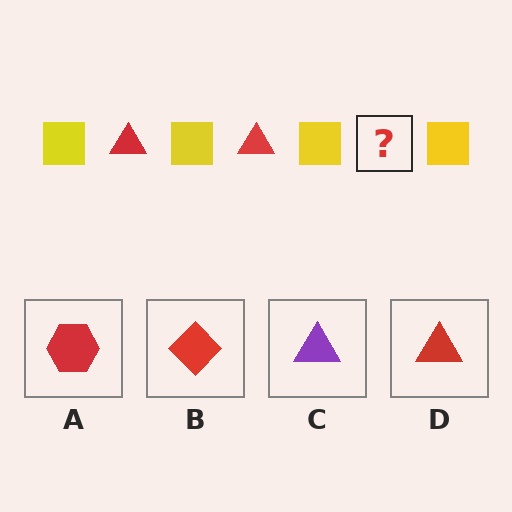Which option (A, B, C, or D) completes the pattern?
D.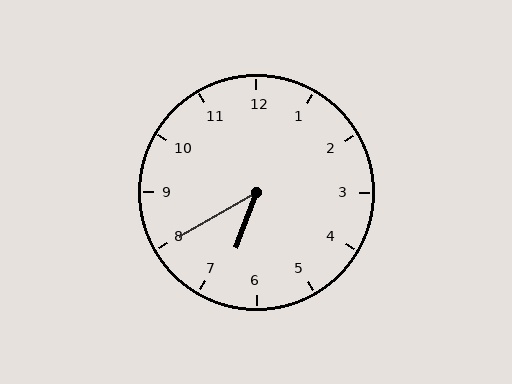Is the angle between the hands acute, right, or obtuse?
It is acute.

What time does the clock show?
6:40.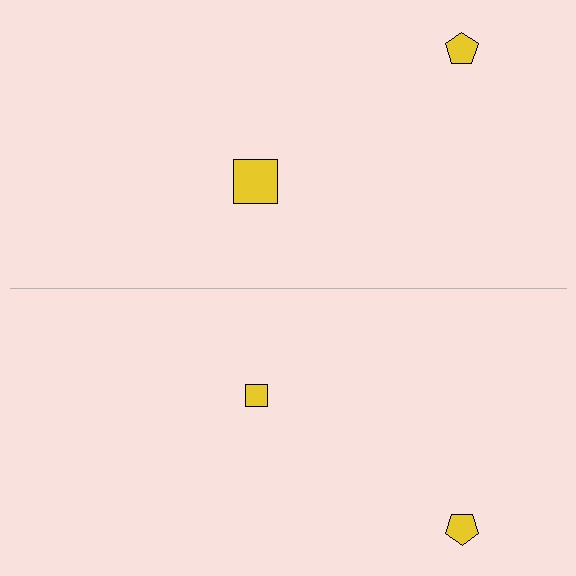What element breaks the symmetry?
The yellow square on the bottom side has a different size than its mirror counterpart.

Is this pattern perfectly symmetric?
No, the pattern is not perfectly symmetric. The yellow square on the bottom side has a different size than its mirror counterpart.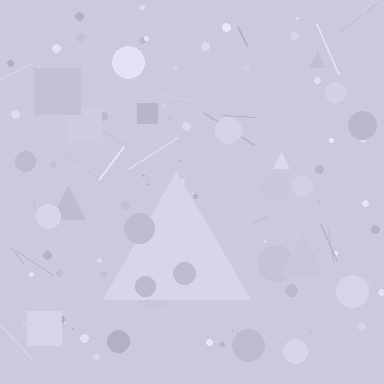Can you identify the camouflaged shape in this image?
The camouflaged shape is a triangle.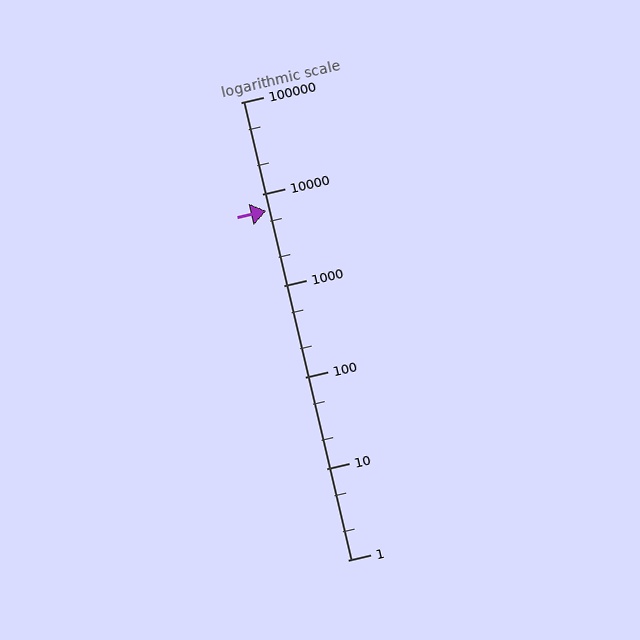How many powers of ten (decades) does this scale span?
The scale spans 5 decades, from 1 to 100000.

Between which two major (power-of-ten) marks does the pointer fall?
The pointer is between 1000 and 10000.